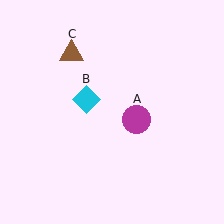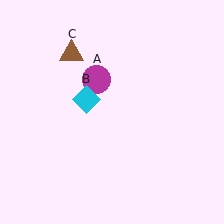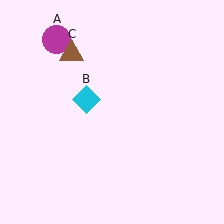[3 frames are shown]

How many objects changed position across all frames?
1 object changed position: magenta circle (object A).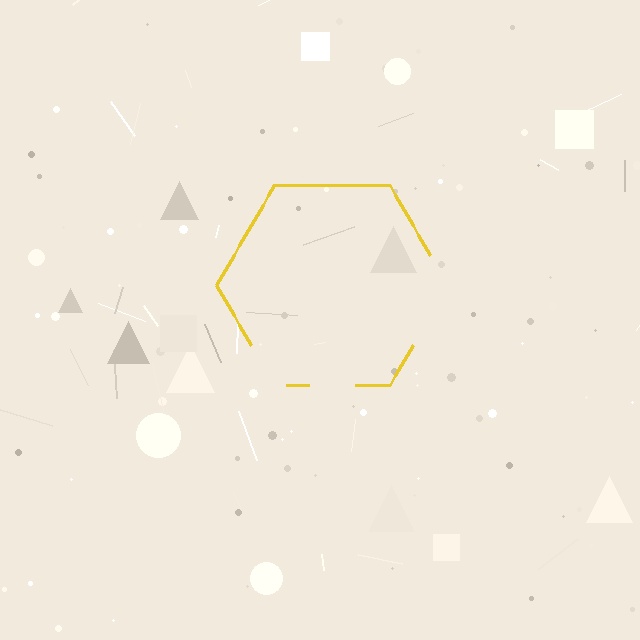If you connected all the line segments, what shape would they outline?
They would outline a hexagon.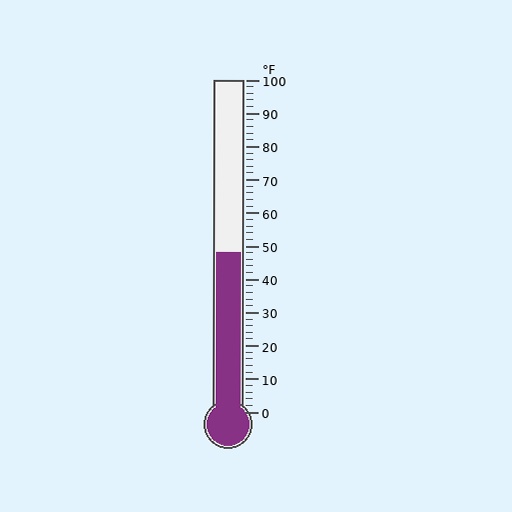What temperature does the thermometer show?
The thermometer shows approximately 48°F.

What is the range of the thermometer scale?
The thermometer scale ranges from 0°F to 100°F.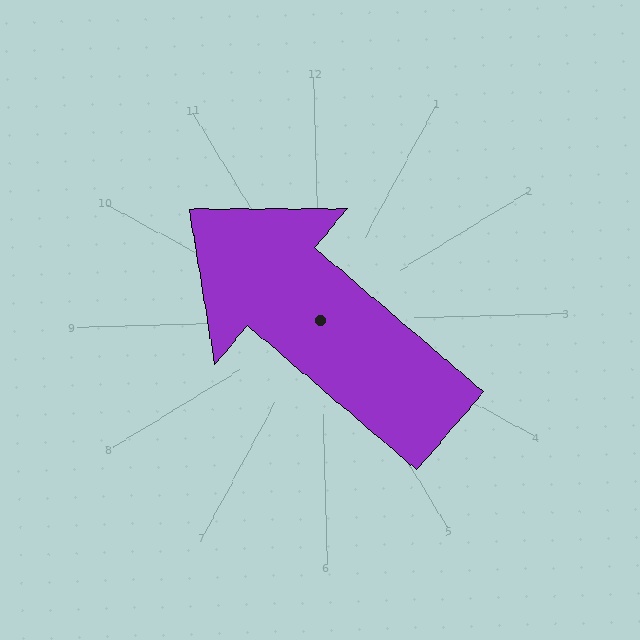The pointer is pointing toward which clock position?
Roughly 10 o'clock.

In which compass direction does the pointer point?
Northwest.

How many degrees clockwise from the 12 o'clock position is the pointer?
Approximately 312 degrees.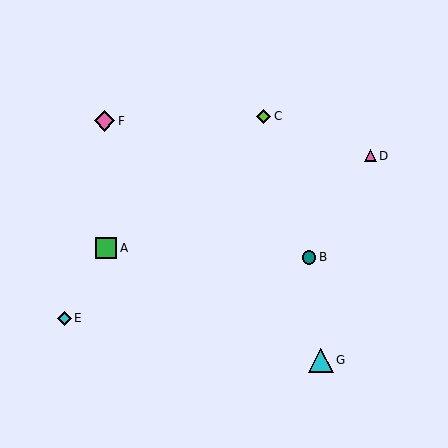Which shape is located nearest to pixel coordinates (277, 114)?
The lime diamond (labeled C) at (264, 116) is nearest to that location.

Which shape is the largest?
The cyan triangle (labeled G) is the largest.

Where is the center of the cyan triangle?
The center of the cyan triangle is at (321, 360).